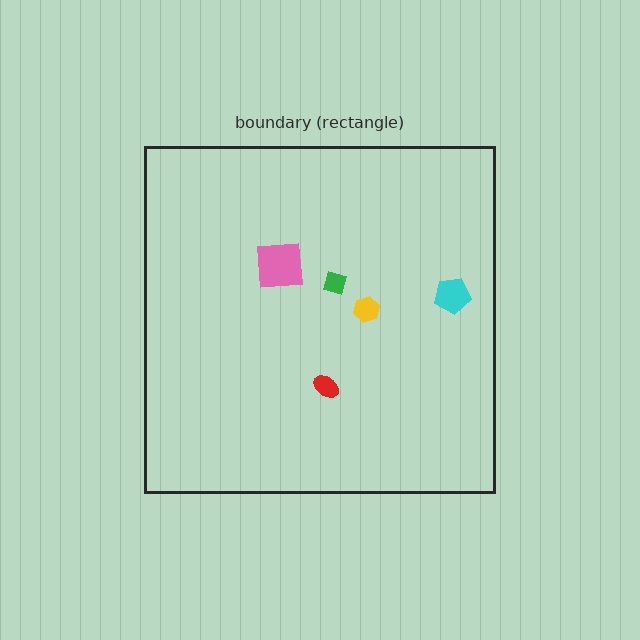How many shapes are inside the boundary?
5 inside, 0 outside.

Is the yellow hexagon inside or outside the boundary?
Inside.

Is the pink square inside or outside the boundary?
Inside.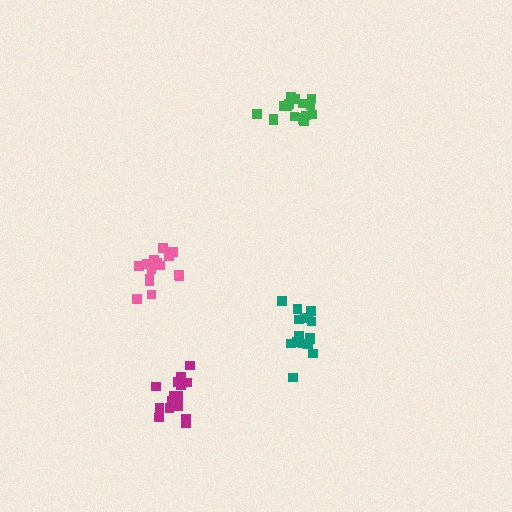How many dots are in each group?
Group 1: 17 dots, Group 2: 16 dots, Group 3: 16 dots, Group 4: 16 dots (65 total).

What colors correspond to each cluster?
The clusters are colored: green, magenta, teal, pink.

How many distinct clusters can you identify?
There are 4 distinct clusters.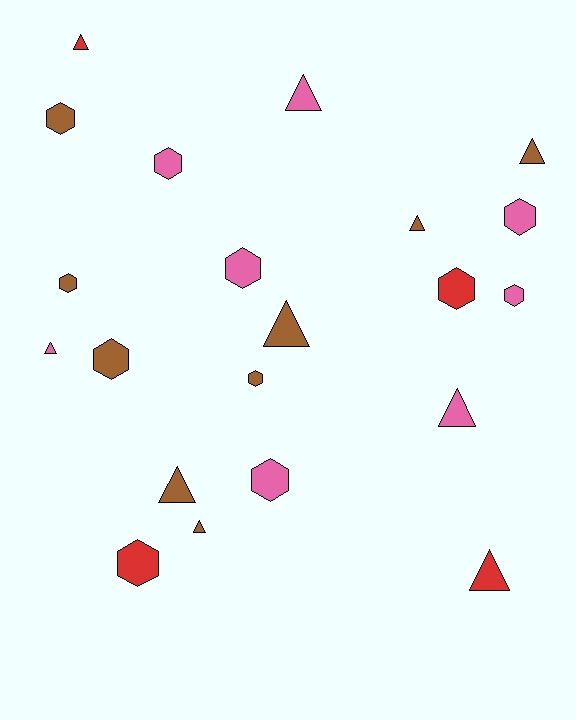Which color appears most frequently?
Brown, with 9 objects.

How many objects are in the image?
There are 21 objects.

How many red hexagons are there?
There are 2 red hexagons.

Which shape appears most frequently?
Hexagon, with 11 objects.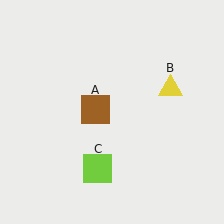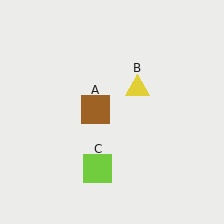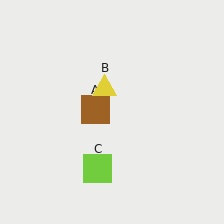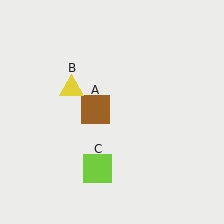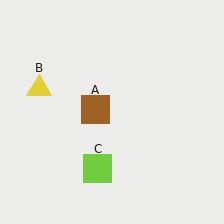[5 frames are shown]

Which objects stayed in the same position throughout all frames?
Brown square (object A) and lime square (object C) remained stationary.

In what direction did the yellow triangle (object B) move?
The yellow triangle (object B) moved left.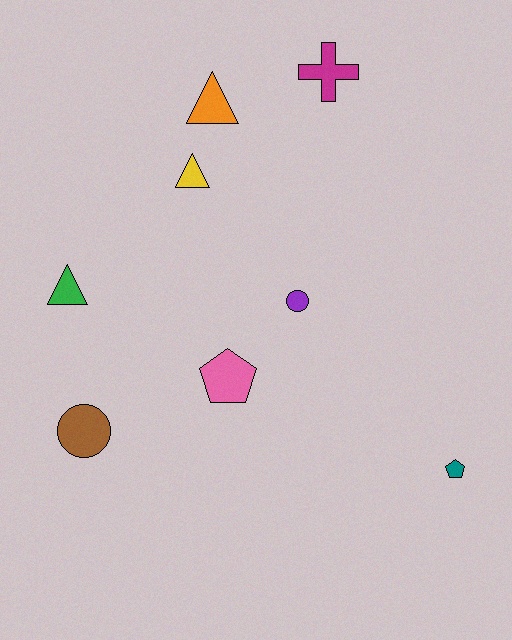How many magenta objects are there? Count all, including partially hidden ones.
There is 1 magenta object.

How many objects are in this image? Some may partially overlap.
There are 8 objects.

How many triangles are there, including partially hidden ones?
There are 3 triangles.